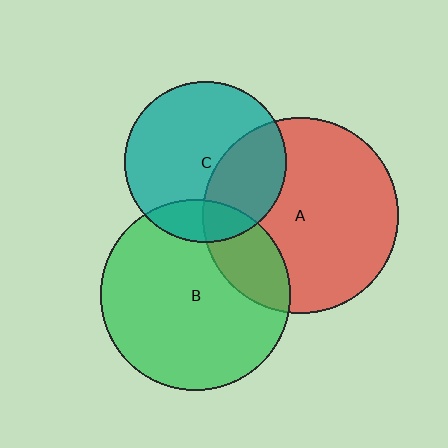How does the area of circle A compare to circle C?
Approximately 1.5 times.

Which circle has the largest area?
Circle A (red).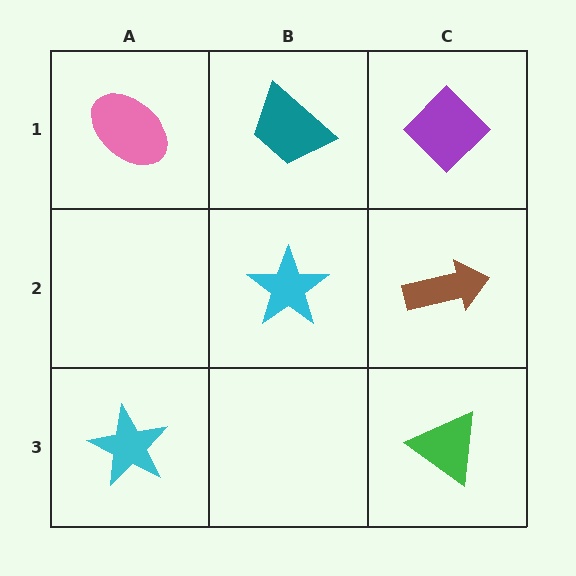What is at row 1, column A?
A pink ellipse.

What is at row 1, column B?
A teal trapezoid.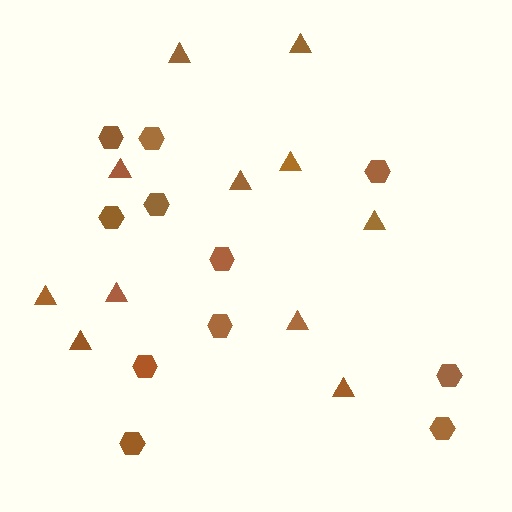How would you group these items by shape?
There are 2 groups: one group of hexagons (11) and one group of triangles (11).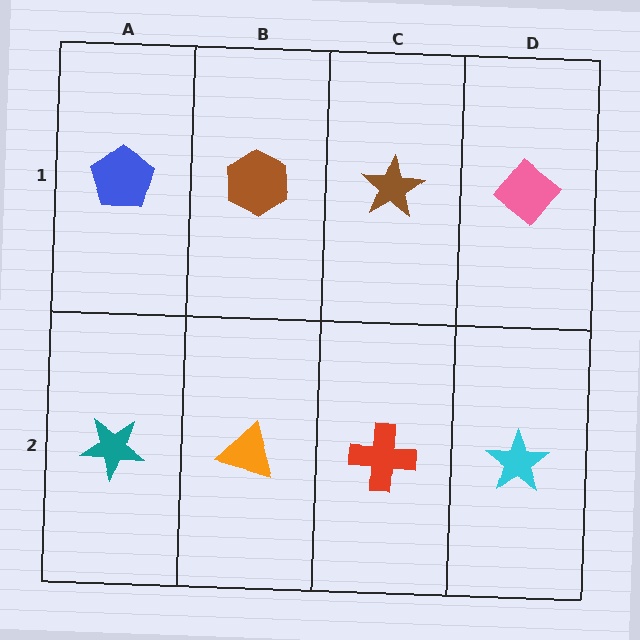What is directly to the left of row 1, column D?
A brown star.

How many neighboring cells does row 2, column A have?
2.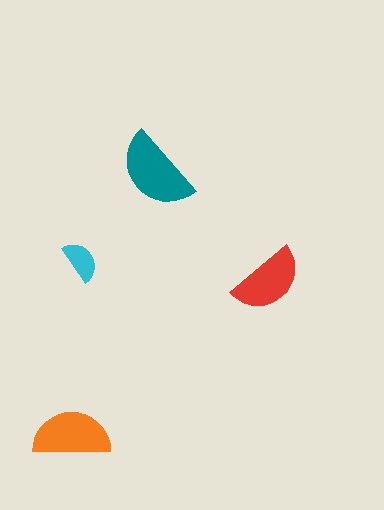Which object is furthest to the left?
The orange semicircle is leftmost.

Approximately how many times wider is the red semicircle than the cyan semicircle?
About 1.5 times wider.